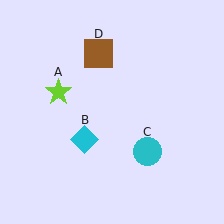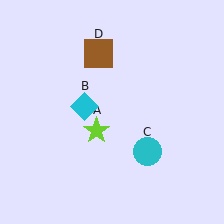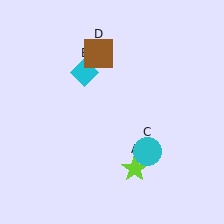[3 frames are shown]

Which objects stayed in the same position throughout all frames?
Cyan circle (object C) and brown square (object D) remained stationary.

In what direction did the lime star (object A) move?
The lime star (object A) moved down and to the right.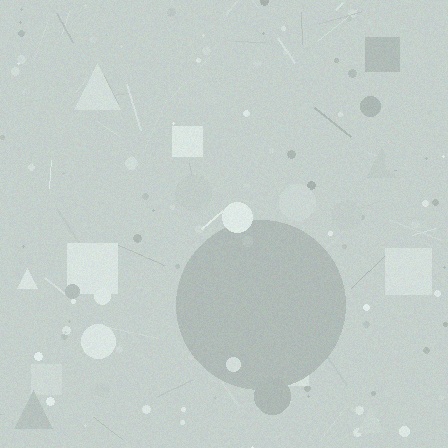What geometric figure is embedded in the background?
A circle is embedded in the background.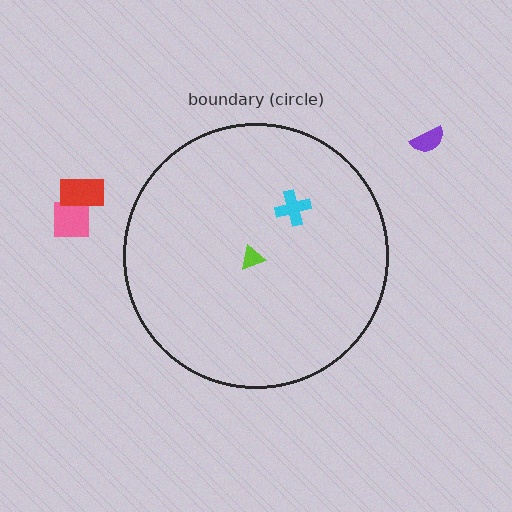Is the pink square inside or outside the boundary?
Outside.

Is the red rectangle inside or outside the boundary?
Outside.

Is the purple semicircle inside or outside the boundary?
Outside.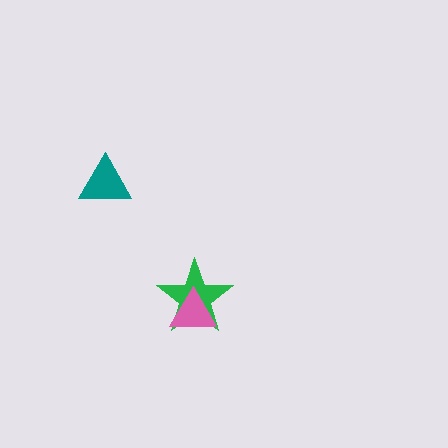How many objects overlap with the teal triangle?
0 objects overlap with the teal triangle.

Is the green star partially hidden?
Yes, it is partially covered by another shape.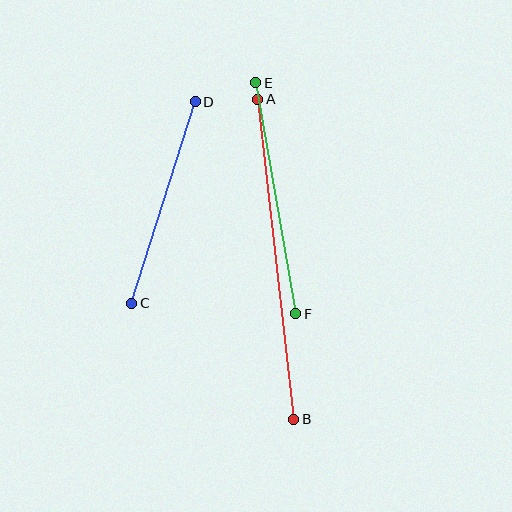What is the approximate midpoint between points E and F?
The midpoint is at approximately (276, 198) pixels.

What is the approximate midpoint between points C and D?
The midpoint is at approximately (163, 202) pixels.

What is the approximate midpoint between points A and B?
The midpoint is at approximately (276, 259) pixels.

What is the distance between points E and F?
The distance is approximately 235 pixels.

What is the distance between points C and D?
The distance is approximately 211 pixels.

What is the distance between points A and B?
The distance is approximately 322 pixels.